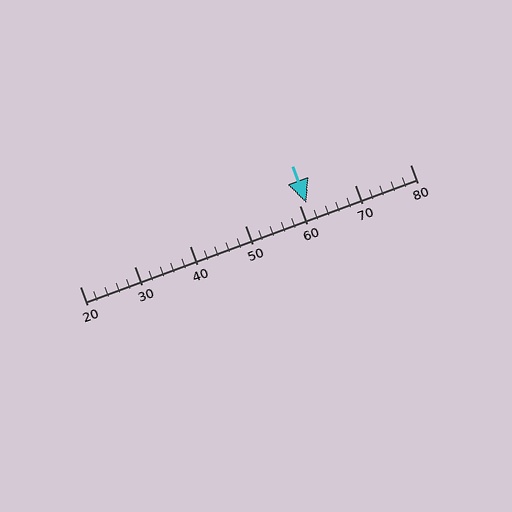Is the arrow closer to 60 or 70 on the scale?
The arrow is closer to 60.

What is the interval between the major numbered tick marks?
The major tick marks are spaced 10 units apart.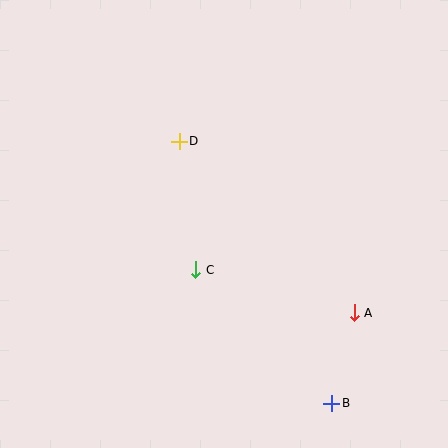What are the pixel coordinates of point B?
Point B is at (332, 403).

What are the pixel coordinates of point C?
Point C is at (196, 270).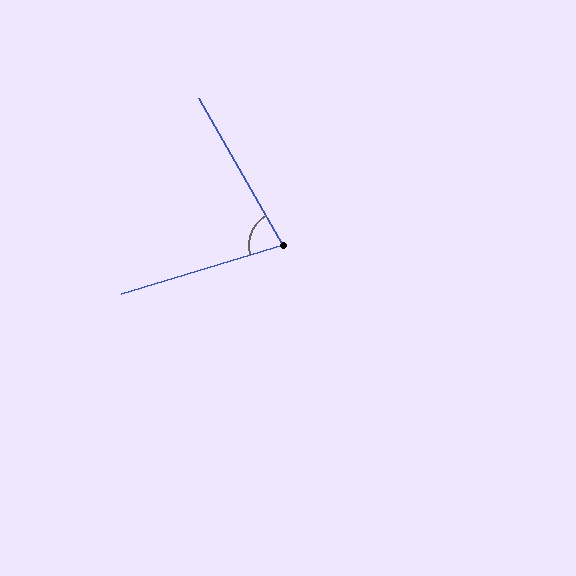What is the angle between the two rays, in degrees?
Approximately 77 degrees.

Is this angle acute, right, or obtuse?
It is acute.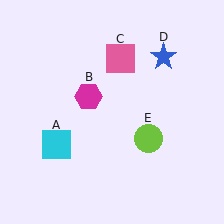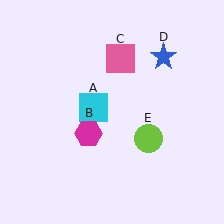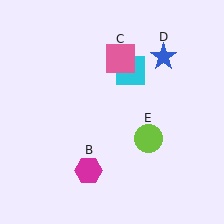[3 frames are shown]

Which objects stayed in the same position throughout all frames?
Pink square (object C) and blue star (object D) and lime circle (object E) remained stationary.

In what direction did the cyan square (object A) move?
The cyan square (object A) moved up and to the right.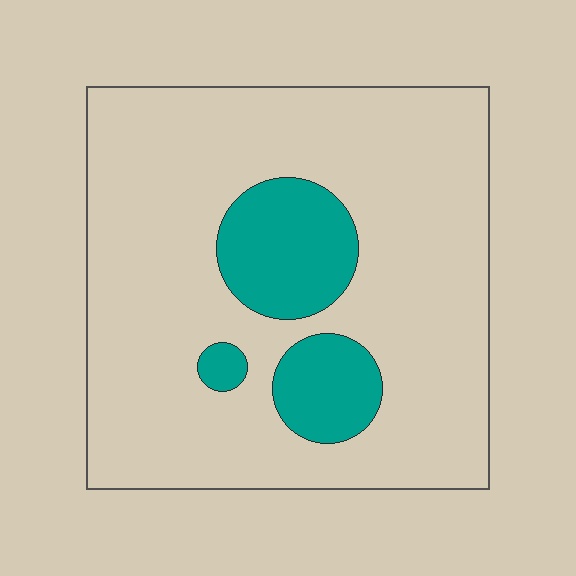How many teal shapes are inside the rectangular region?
3.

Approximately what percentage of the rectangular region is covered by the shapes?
Approximately 15%.